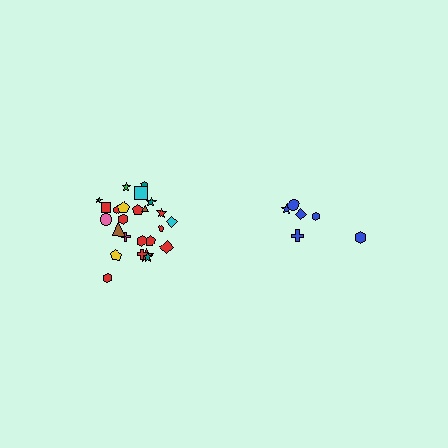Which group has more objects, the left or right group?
The left group.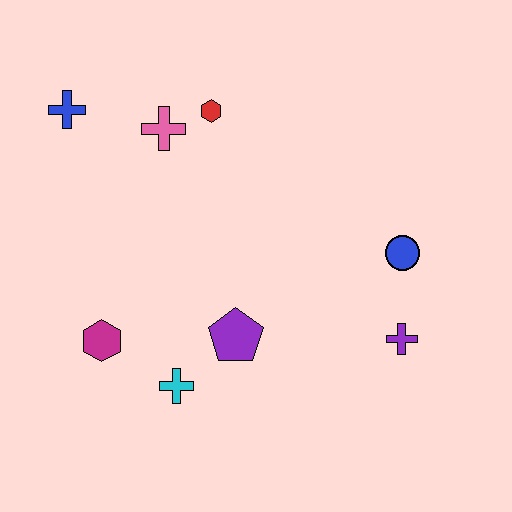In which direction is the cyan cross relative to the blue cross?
The cyan cross is below the blue cross.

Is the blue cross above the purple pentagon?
Yes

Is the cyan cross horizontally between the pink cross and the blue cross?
No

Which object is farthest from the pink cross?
The purple cross is farthest from the pink cross.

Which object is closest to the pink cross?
The red hexagon is closest to the pink cross.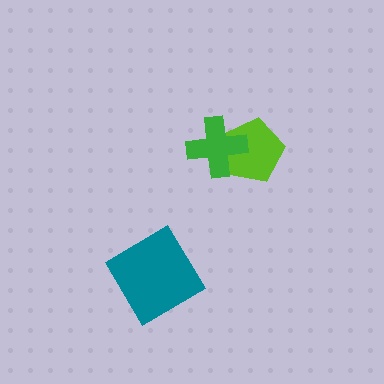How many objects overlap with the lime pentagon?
1 object overlaps with the lime pentagon.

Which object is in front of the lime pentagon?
The green cross is in front of the lime pentagon.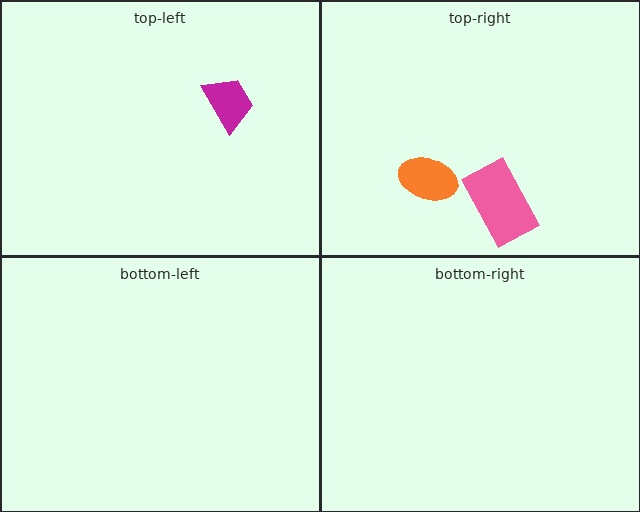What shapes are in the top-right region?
The pink rectangle, the orange ellipse.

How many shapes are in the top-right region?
2.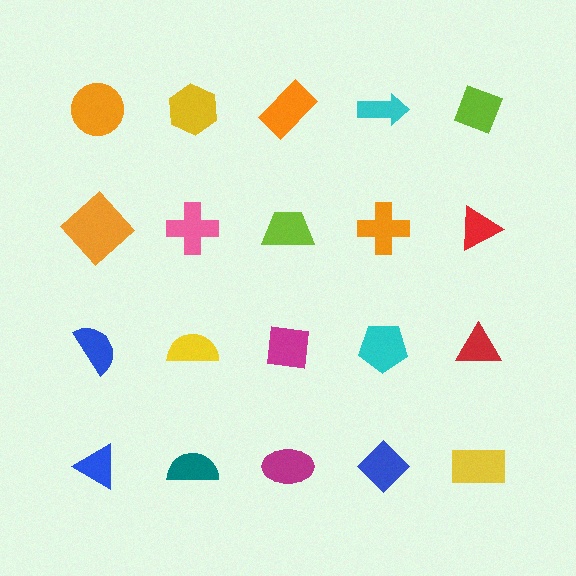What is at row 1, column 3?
An orange rectangle.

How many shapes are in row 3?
5 shapes.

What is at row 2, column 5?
A red triangle.